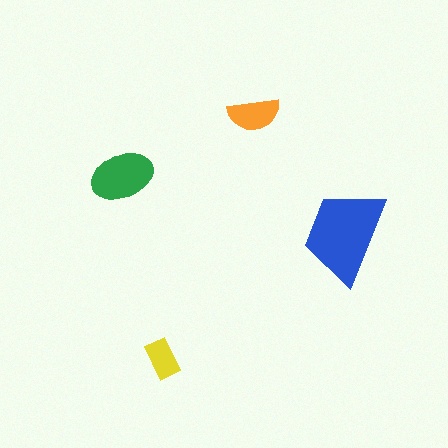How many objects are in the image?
There are 4 objects in the image.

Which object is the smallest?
The yellow rectangle.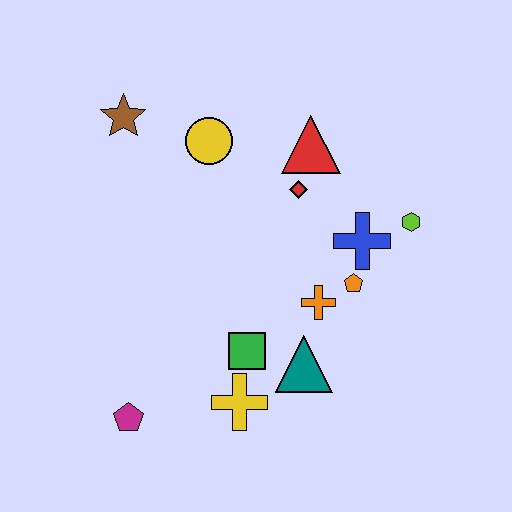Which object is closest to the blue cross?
The orange pentagon is closest to the blue cross.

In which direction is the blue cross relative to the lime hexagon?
The blue cross is to the left of the lime hexagon.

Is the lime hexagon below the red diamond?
Yes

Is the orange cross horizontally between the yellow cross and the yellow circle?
No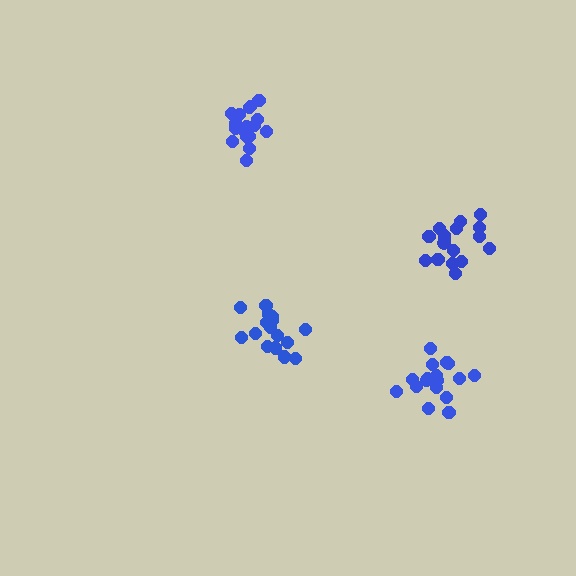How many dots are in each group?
Group 1: 17 dots, Group 2: 18 dots, Group 3: 18 dots, Group 4: 17 dots (70 total).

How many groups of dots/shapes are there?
There are 4 groups.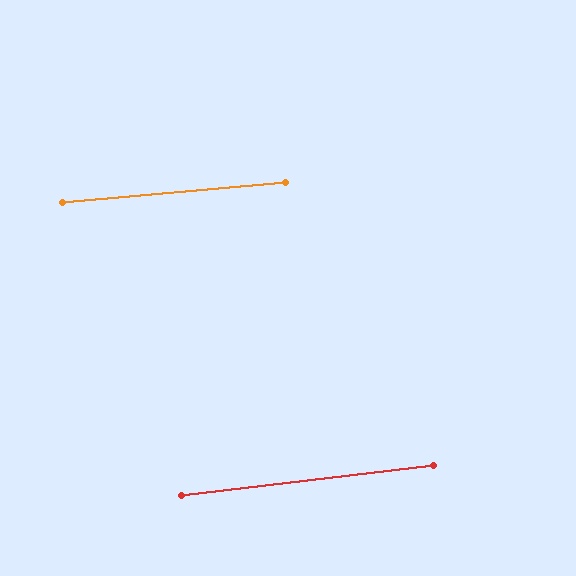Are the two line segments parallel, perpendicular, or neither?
Parallel — their directions differ by only 1.6°.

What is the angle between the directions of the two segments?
Approximately 2 degrees.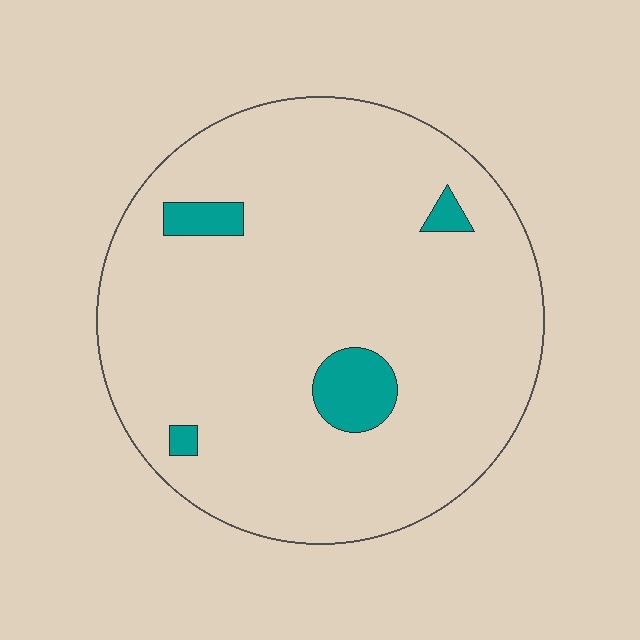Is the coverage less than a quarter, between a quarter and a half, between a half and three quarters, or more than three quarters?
Less than a quarter.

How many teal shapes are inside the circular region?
4.